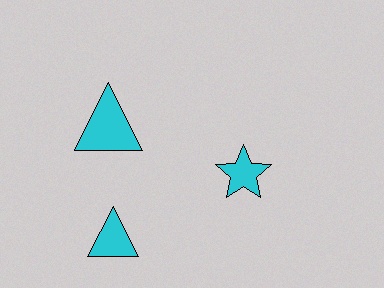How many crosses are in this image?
There are no crosses.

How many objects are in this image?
There are 3 objects.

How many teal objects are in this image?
There are no teal objects.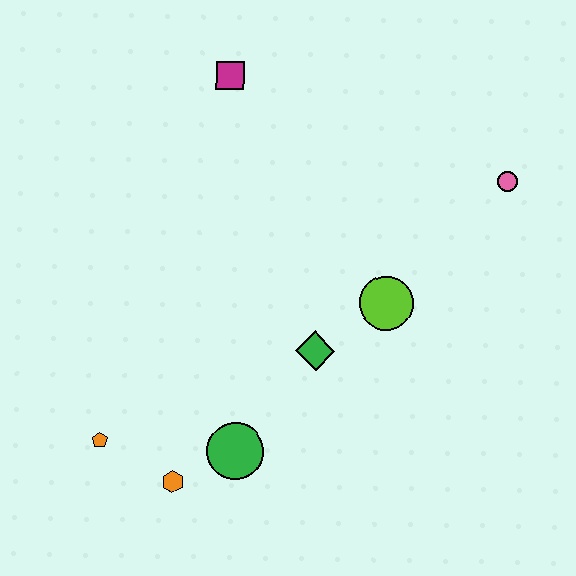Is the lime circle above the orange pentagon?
Yes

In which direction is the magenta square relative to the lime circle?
The magenta square is above the lime circle.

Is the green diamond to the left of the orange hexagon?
No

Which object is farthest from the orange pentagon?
The pink circle is farthest from the orange pentagon.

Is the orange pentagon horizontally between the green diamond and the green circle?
No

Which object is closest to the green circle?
The orange hexagon is closest to the green circle.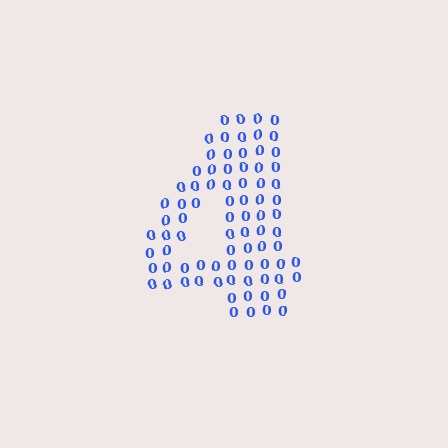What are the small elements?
The small elements are digit 0's.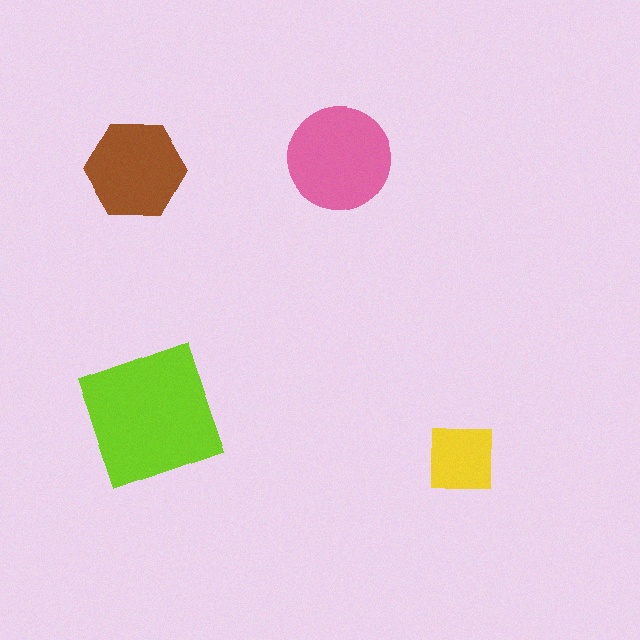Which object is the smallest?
The yellow square.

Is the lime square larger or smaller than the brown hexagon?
Larger.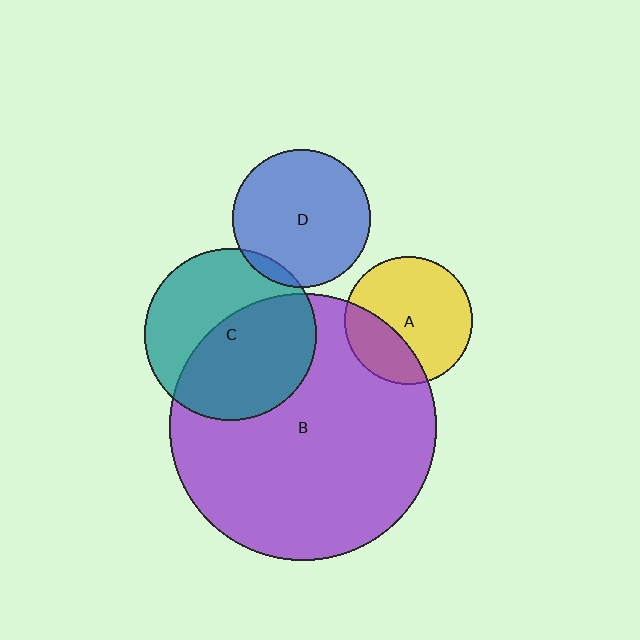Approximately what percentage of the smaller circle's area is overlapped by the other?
Approximately 30%.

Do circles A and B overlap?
Yes.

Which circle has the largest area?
Circle B (purple).